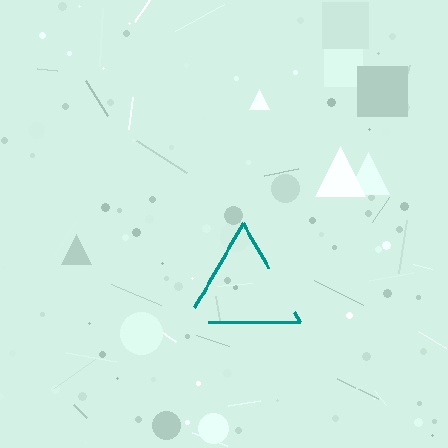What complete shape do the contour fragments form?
The contour fragments form a triangle.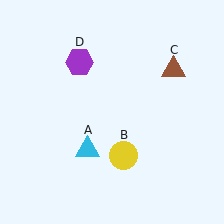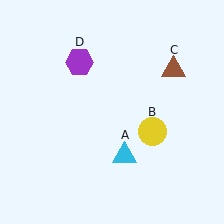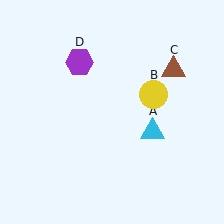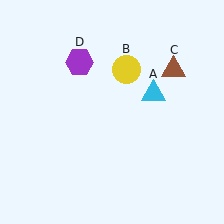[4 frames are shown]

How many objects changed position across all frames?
2 objects changed position: cyan triangle (object A), yellow circle (object B).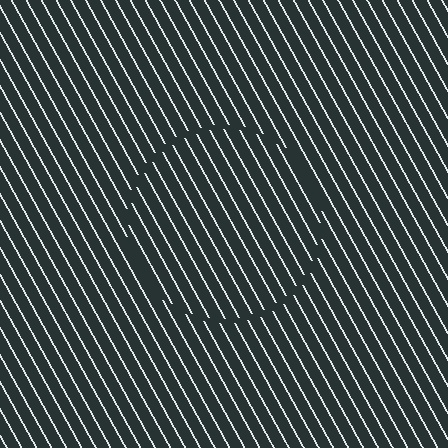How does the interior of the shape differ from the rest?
The interior of the shape contains the same grating, shifted by half a period — the contour is defined by the phase discontinuity where line-ends from the inner and outer gratings abut.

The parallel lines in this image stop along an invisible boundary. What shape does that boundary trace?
An illusory circle. The interior of the shape contains the same grating, shifted by half a period — the contour is defined by the phase discontinuity where line-ends from the inner and outer gratings abut.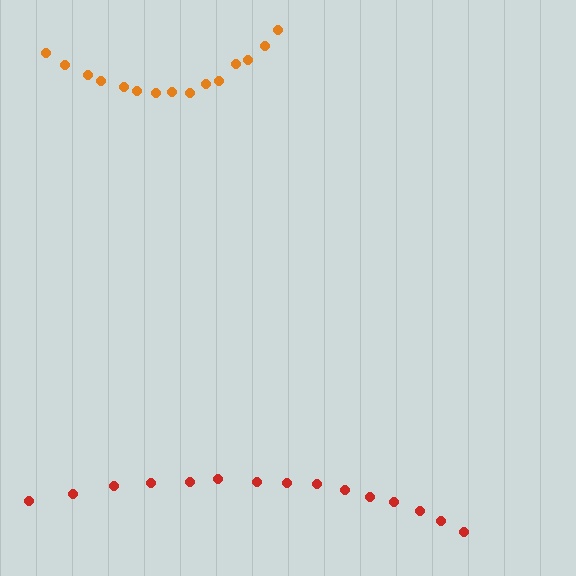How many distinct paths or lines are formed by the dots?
There are 2 distinct paths.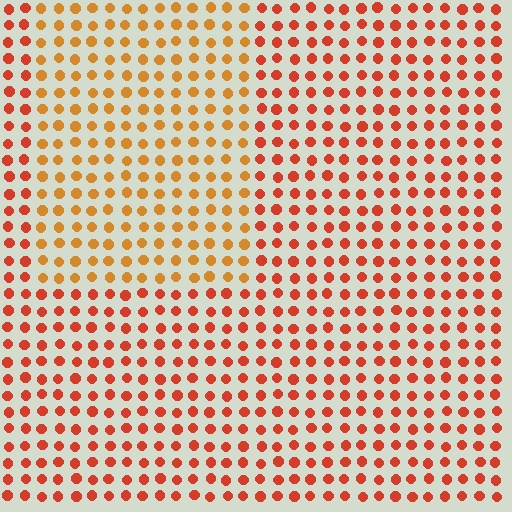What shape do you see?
I see a rectangle.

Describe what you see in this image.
The image is filled with small red elements in a uniform arrangement. A rectangle-shaped region is visible where the elements are tinted to a slightly different hue, forming a subtle color boundary.